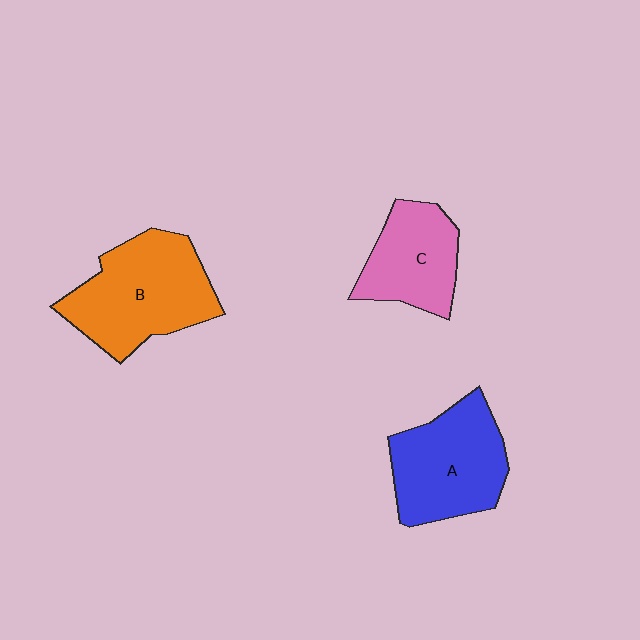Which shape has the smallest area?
Shape C (pink).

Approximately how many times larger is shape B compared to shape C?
Approximately 1.5 times.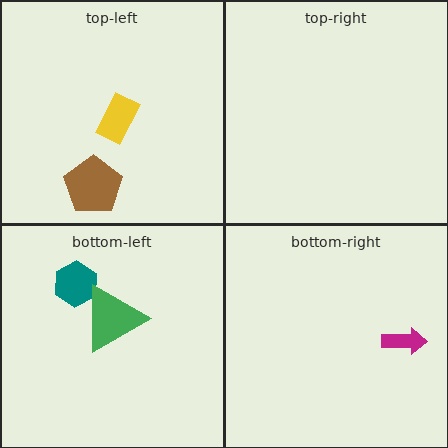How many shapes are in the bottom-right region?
1.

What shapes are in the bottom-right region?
The magenta arrow.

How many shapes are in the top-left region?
2.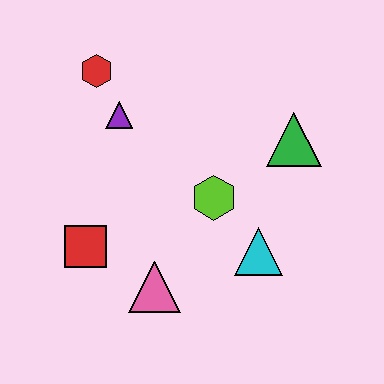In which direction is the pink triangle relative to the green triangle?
The pink triangle is below the green triangle.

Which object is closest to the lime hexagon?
The cyan triangle is closest to the lime hexagon.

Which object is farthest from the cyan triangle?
The red hexagon is farthest from the cyan triangle.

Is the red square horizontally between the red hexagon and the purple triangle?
No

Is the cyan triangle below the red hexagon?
Yes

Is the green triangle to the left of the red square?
No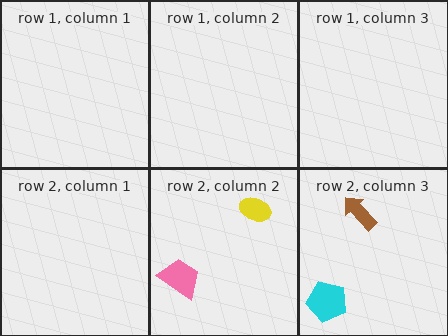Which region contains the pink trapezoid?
The row 2, column 2 region.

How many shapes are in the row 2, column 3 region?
2.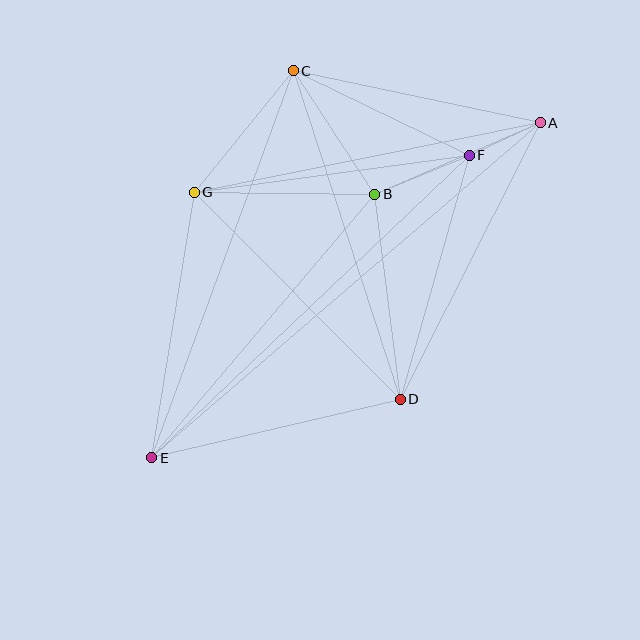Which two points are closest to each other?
Points A and F are closest to each other.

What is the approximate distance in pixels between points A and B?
The distance between A and B is approximately 180 pixels.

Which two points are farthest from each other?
Points A and E are farthest from each other.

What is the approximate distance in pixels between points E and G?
The distance between E and G is approximately 269 pixels.